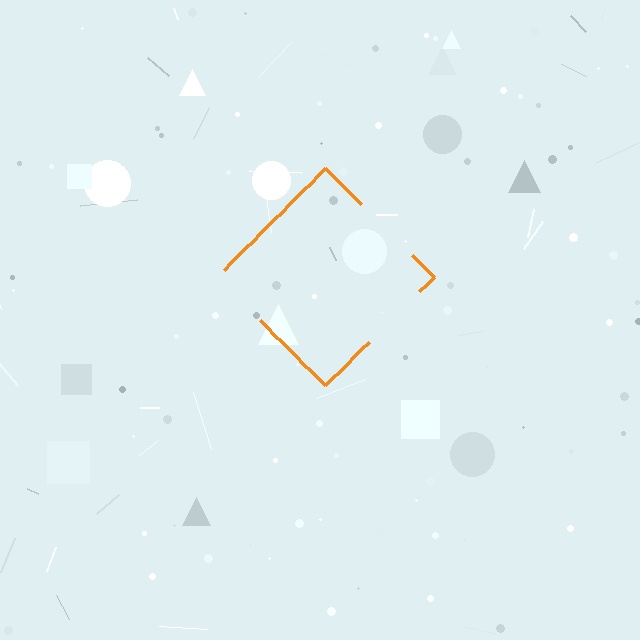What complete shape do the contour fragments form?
The contour fragments form a diamond.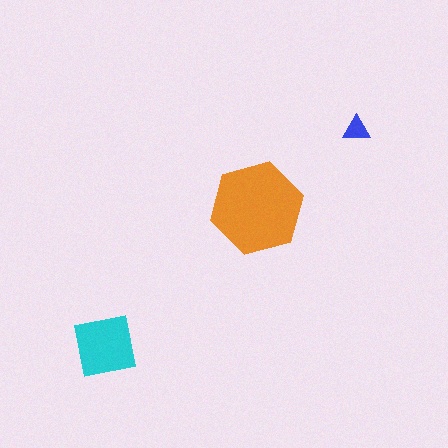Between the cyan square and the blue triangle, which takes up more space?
The cyan square.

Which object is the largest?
The orange hexagon.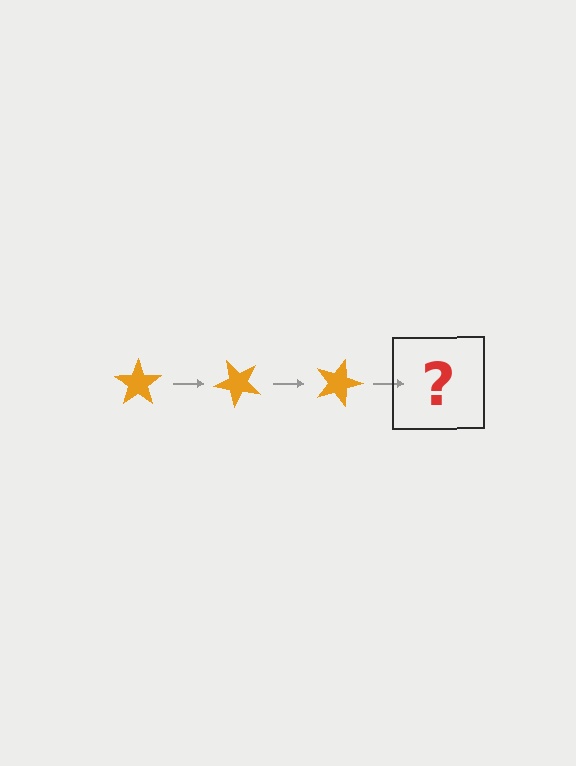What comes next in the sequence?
The next element should be an orange star rotated 135 degrees.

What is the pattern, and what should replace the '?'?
The pattern is that the star rotates 45 degrees each step. The '?' should be an orange star rotated 135 degrees.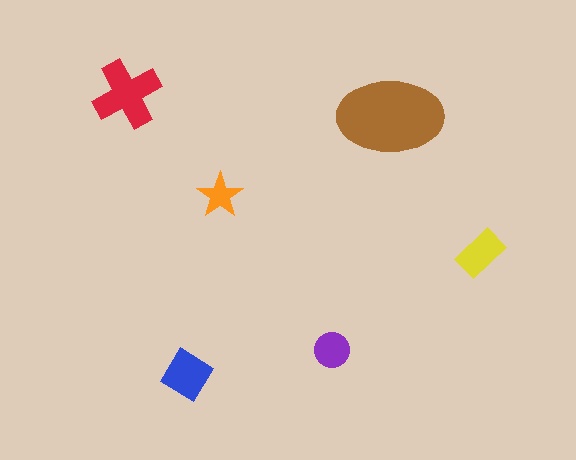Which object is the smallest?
The orange star.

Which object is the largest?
The brown ellipse.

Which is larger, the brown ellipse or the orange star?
The brown ellipse.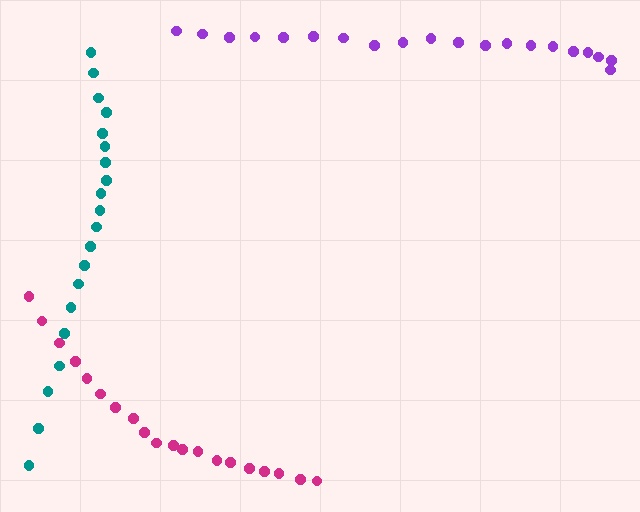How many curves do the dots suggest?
There are 3 distinct paths.